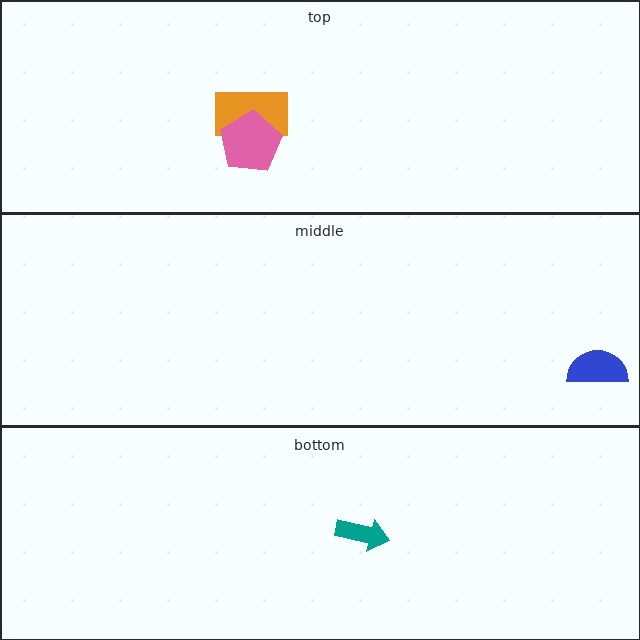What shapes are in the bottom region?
The teal arrow.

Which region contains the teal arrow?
The bottom region.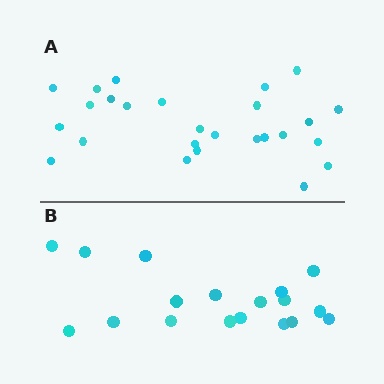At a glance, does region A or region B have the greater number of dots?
Region A (the top region) has more dots.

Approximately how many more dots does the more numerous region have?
Region A has roughly 8 or so more dots than region B.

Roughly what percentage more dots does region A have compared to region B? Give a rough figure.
About 45% more.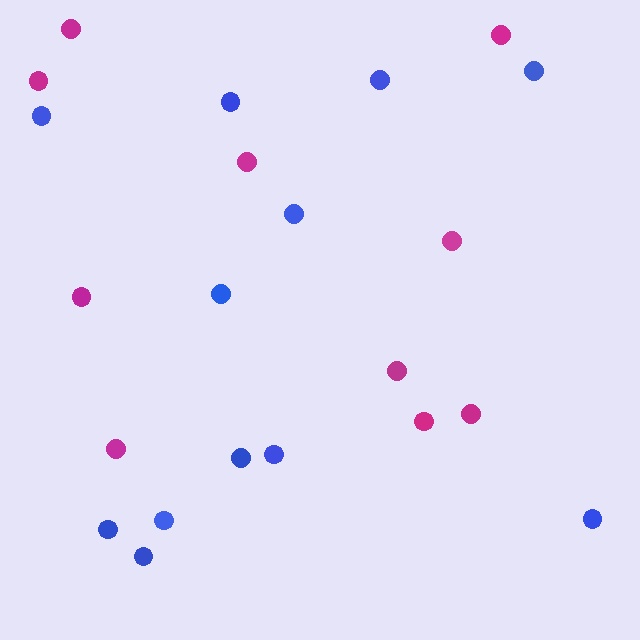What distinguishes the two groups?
There are 2 groups: one group of magenta circles (10) and one group of blue circles (12).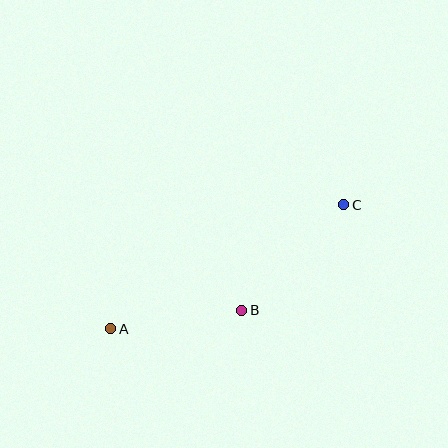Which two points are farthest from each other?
Points A and C are farthest from each other.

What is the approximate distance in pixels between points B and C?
The distance between B and C is approximately 146 pixels.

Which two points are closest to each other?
Points A and B are closest to each other.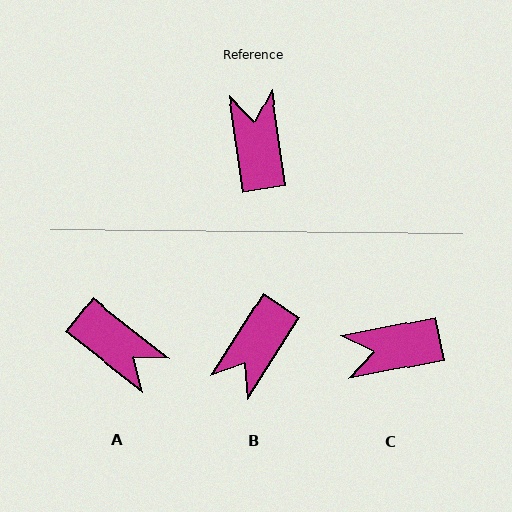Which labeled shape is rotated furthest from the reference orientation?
B, about 139 degrees away.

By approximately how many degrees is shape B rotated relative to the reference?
Approximately 139 degrees counter-clockwise.